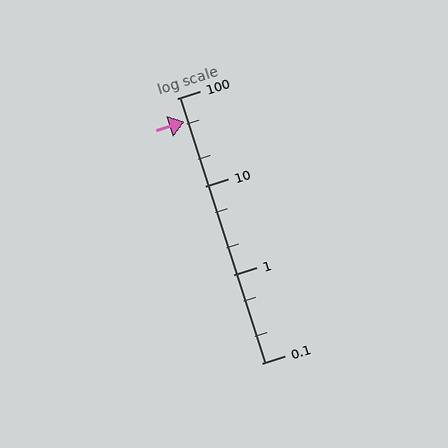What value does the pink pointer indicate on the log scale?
The pointer indicates approximately 54.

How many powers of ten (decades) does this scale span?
The scale spans 3 decades, from 0.1 to 100.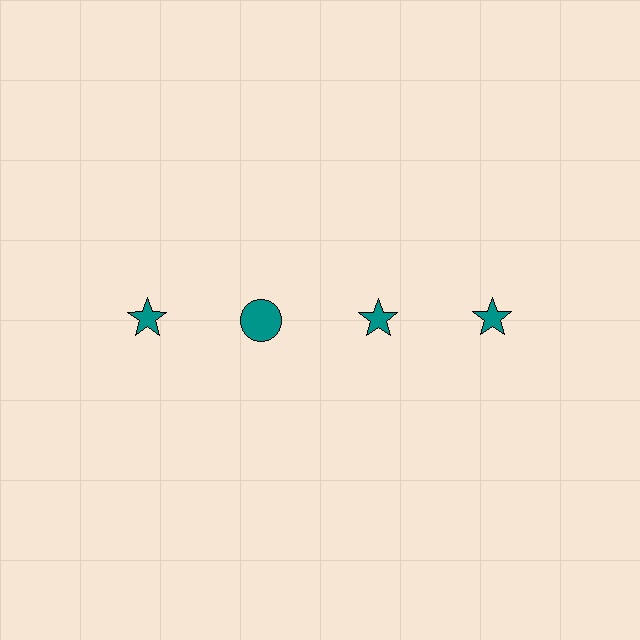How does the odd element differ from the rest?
It has a different shape: circle instead of star.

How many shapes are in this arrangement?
There are 4 shapes arranged in a grid pattern.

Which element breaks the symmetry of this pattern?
The teal circle in the top row, second from left column breaks the symmetry. All other shapes are teal stars.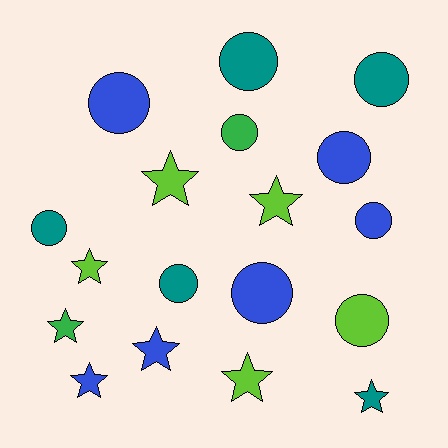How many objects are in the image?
There are 18 objects.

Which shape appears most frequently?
Circle, with 10 objects.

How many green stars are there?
There is 1 green star.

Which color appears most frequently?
Blue, with 6 objects.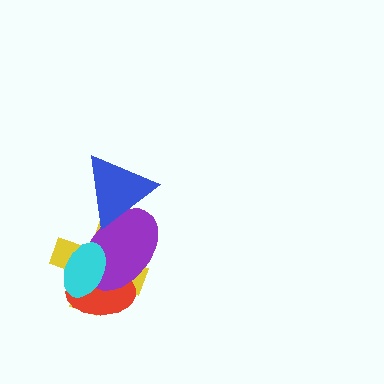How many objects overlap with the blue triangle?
2 objects overlap with the blue triangle.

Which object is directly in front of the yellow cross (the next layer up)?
The red ellipse is directly in front of the yellow cross.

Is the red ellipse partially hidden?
Yes, it is partially covered by another shape.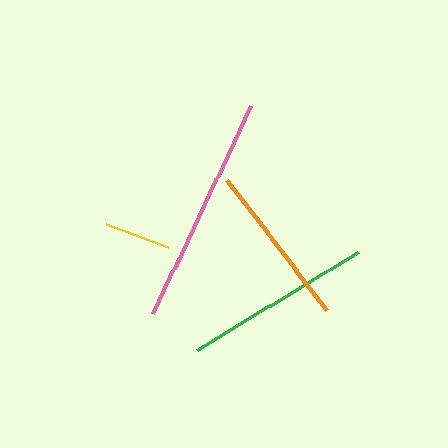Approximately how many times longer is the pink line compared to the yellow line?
The pink line is approximately 3.4 times the length of the yellow line.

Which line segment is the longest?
The pink line is the longest at approximately 230 pixels.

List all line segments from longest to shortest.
From longest to shortest: pink, green, orange, yellow.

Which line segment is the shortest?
The yellow line is the shortest at approximately 67 pixels.